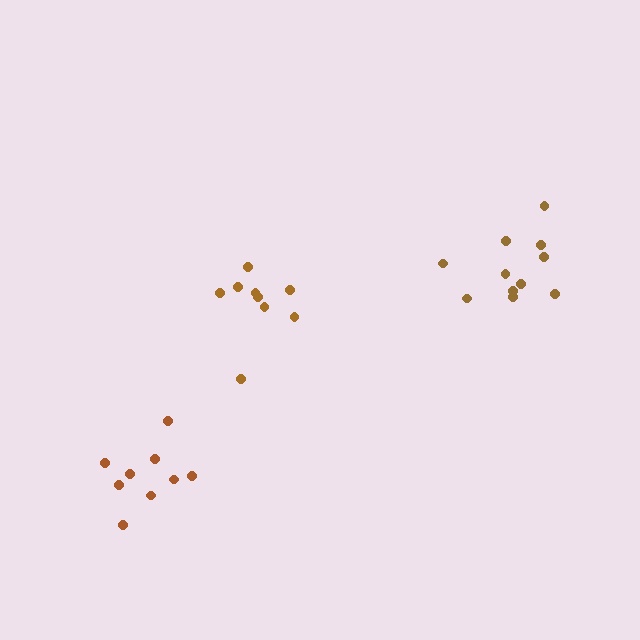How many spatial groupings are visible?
There are 3 spatial groupings.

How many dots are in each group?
Group 1: 9 dots, Group 2: 11 dots, Group 3: 9 dots (29 total).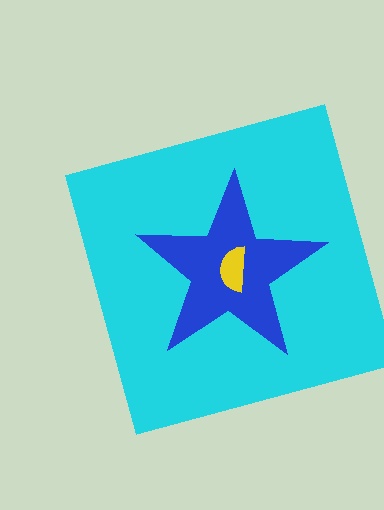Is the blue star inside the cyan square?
Yes.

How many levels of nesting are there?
3.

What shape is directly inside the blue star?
The yellow semicircle.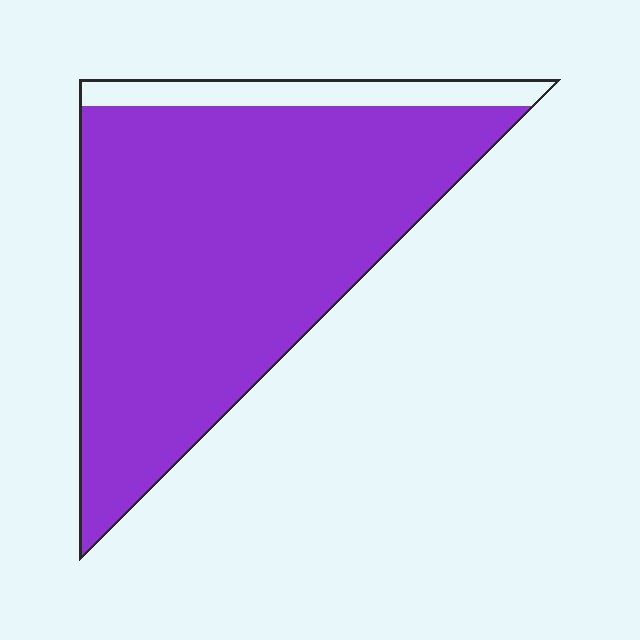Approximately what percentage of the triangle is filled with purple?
Approximately 90%.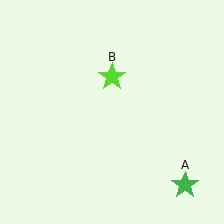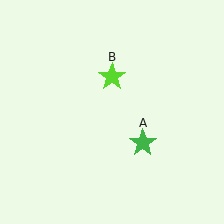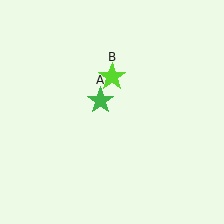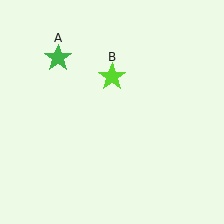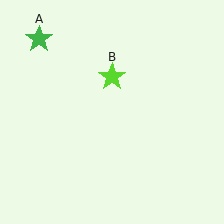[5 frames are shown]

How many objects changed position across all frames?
1 object changed position: green star (object A).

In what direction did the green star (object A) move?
The green star (object A) moved up and to the left.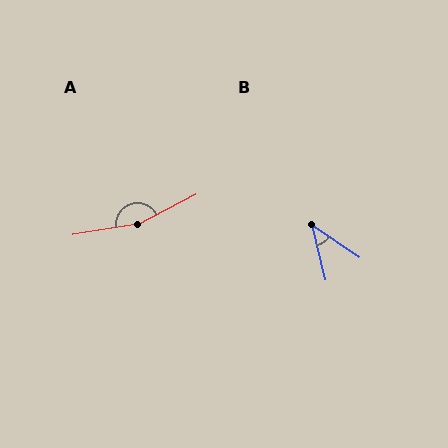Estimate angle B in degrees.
Approximately 42 degrees.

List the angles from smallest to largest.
B (42°), A (162°).